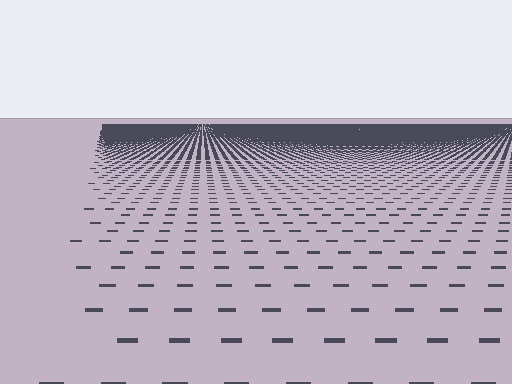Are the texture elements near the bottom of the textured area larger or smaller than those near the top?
Larger. Near the bottom, elements are closer to the viewer and appear at a bigger on-screen size.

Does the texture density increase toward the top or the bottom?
Density increases toward the top.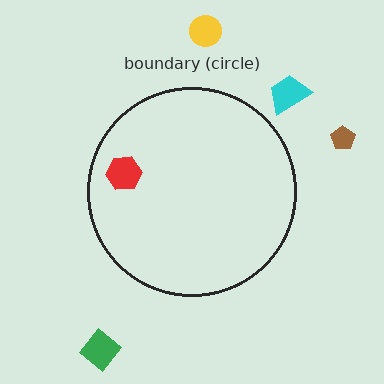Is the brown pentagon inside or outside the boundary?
Outside.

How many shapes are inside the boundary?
1 inside, 4 outside.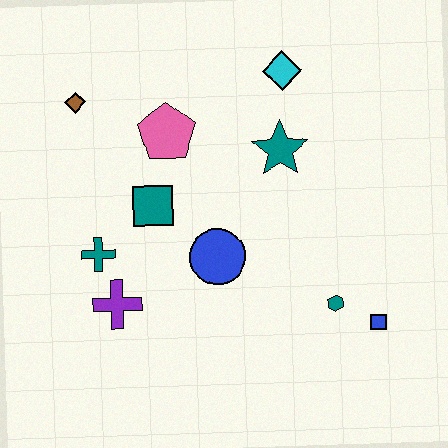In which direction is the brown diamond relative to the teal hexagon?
The brown diamond is to the left of the teal hexagon.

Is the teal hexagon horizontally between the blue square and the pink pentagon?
Yes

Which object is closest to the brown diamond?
The pink pentagon is closest to the brown diamond.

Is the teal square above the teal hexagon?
Yes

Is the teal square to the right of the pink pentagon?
No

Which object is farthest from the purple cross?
The cyan diamond is farthest from the purple cross.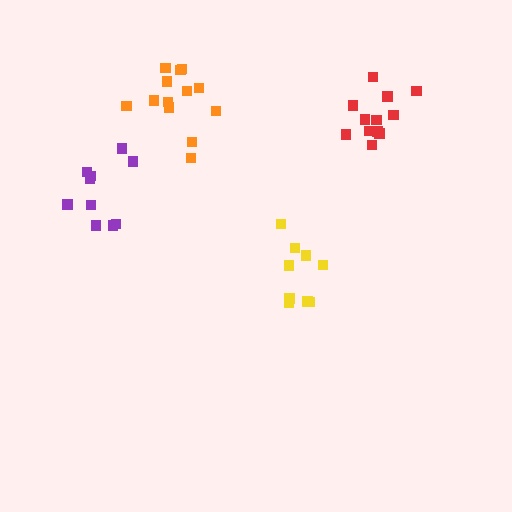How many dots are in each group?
Group 1: 9 dots, Group 2: 12 dots, Group 3: 10 dots, Group 4: 13 dots (44 total).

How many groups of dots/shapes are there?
There are 4 groups.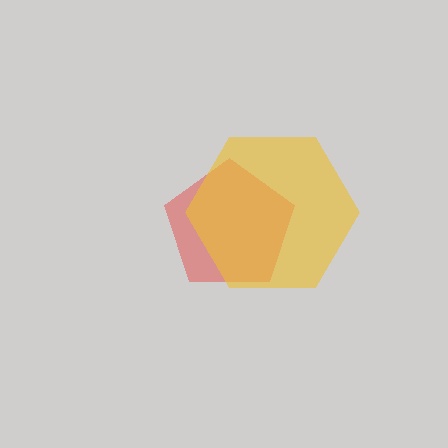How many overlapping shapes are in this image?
There are 2 overlapping shapes in the image.